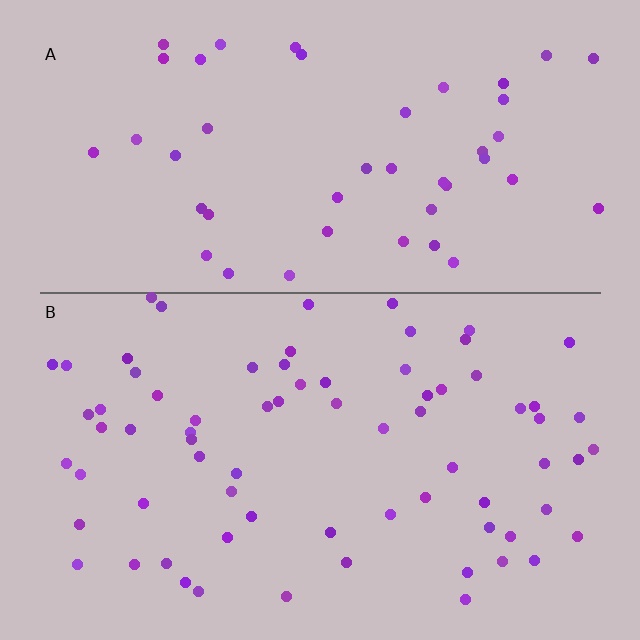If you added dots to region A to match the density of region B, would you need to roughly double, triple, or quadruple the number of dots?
Approximately double.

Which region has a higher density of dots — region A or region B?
B (the bottom).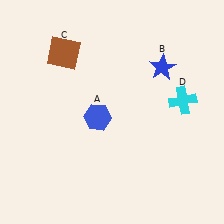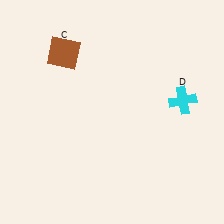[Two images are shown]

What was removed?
The blue star (B), the blue hexagon (A) were removed in Image 2.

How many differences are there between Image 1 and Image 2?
There are 2 differences between the two images.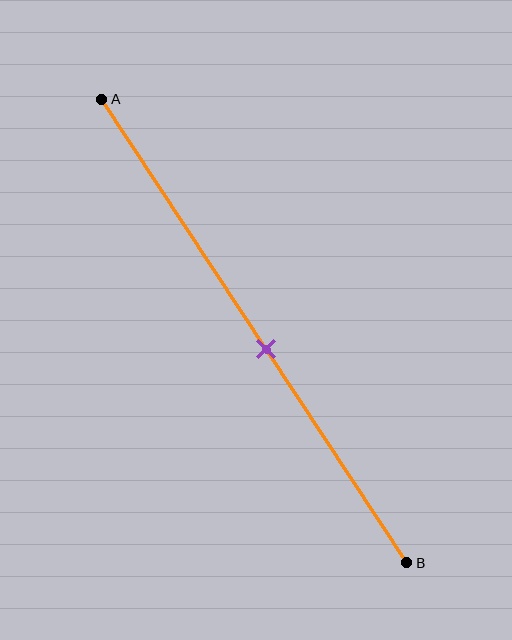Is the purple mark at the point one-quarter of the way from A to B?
No, the mark is at about 55% from A, not at the 25% one-quarter point.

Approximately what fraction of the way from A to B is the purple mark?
The purple mark is approximately 55% of the way from A to B.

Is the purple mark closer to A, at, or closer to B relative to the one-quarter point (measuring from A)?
The purple mark is closer to point B than the one-quarter point of segment AB.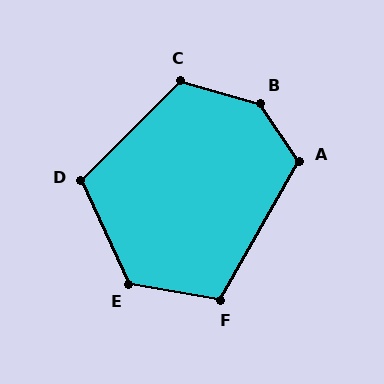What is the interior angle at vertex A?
Approximately 116 degrees (obtuse).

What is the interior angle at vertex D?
Approximately 110 degrees (obtuse).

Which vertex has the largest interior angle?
B, at approximately 140 degrees.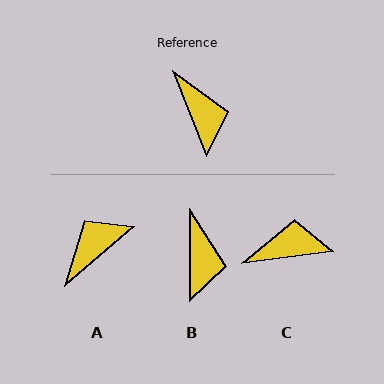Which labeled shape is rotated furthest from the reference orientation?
A, about 108 degrees away.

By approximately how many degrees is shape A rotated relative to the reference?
Approximately 108 degrees counter-clockwise.